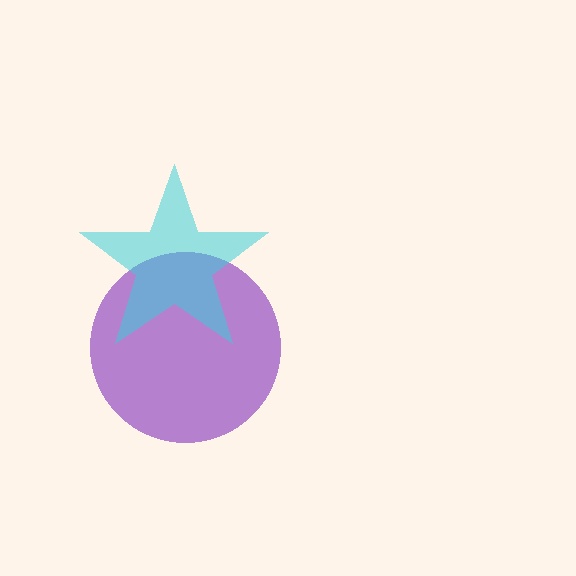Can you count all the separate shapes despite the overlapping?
Yes, there are 2 separate shapes.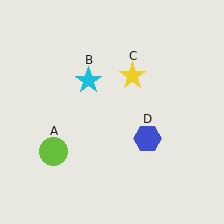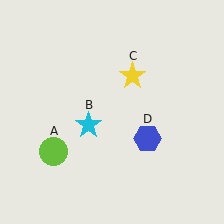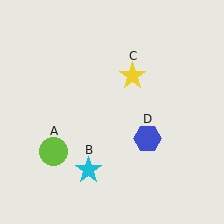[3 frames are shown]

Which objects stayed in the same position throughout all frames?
Lime circle (object A) and yellow star (object C) and blue hexagon (object D) remained stationary.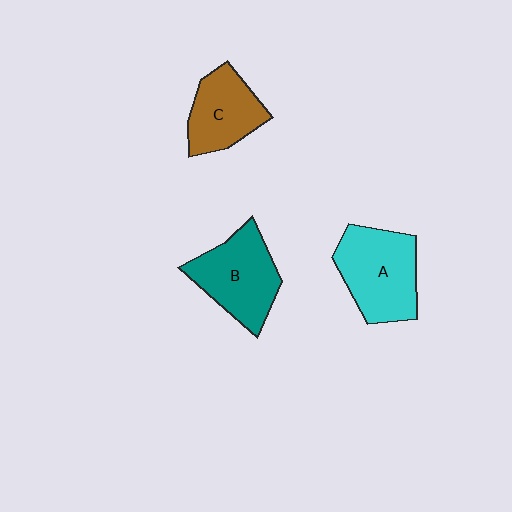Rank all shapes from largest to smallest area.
From largest to smallest: A (cyan), B (teal), C (brown).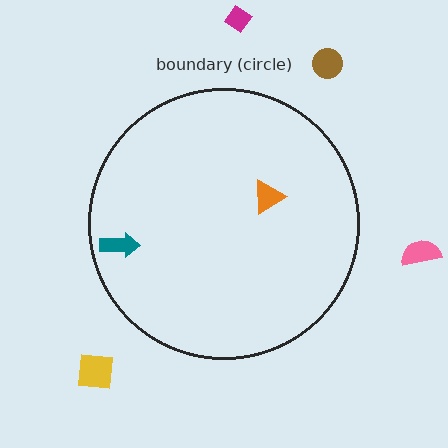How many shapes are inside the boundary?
2 inside, 4 outside.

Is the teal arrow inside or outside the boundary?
Inside.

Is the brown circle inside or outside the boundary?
Outside.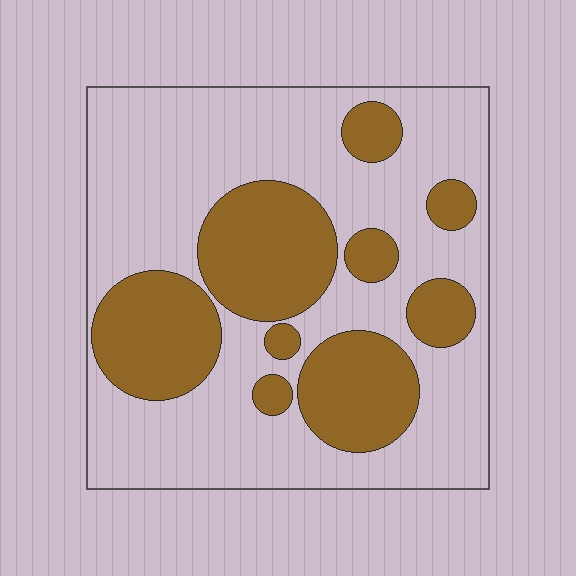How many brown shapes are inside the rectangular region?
9.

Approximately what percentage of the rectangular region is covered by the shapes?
Approximately 35%.